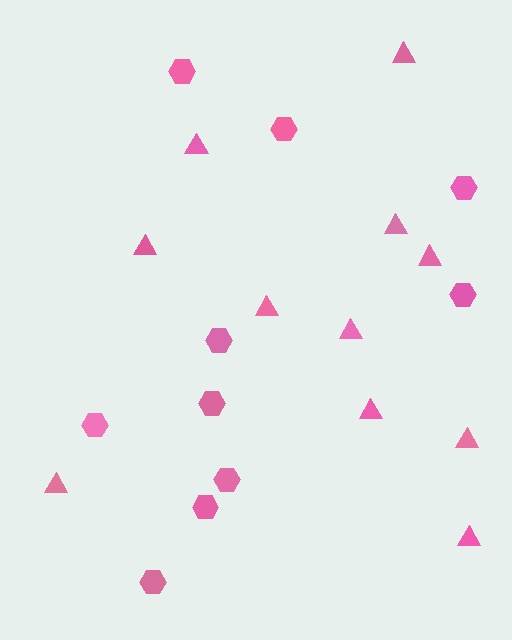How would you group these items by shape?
There are 2 groups: one group of triangles (11) and one group of hexagons (10).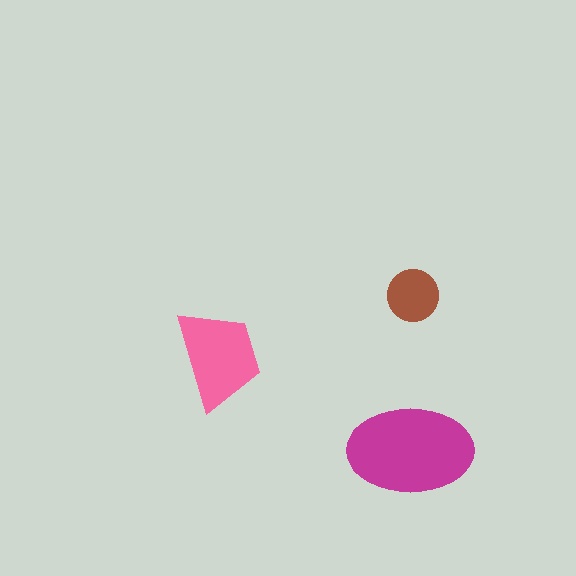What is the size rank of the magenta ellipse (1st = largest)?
1st.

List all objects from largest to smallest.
The magenta ellipse, the pink trapezoid, the brown circle.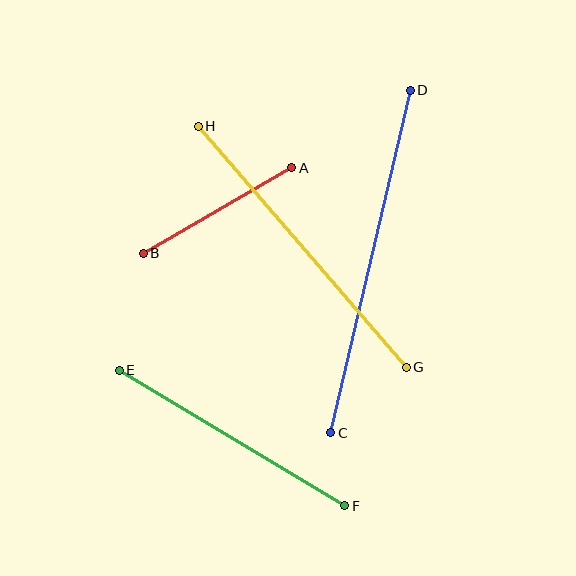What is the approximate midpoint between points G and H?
The midpoint is at approximately (302, 247) pixels.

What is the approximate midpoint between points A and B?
The midpoint is at approximately (218, 211) pixels.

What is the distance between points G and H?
The distance is approximately 318 pixels.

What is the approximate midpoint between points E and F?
The midpoint is at approximately (232, 438) pixels.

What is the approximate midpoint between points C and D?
The midpoint is at approximately (371, 262) pixels.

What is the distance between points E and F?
The distance is approximately 263 pixels.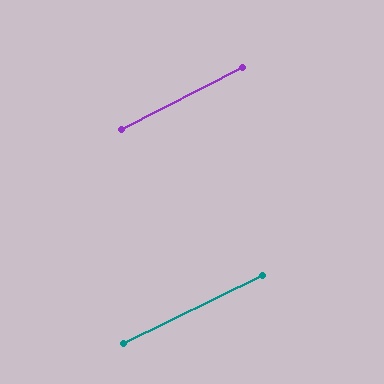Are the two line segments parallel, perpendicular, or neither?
Parallel — their directions differ by only 0.9°.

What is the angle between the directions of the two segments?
Approximately 1 degree.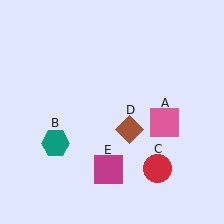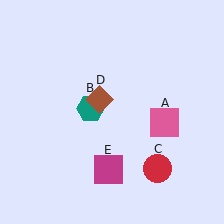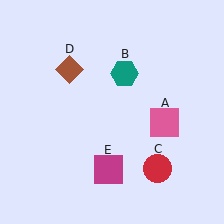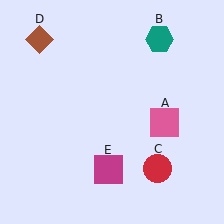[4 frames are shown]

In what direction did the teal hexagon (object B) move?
The teal hexagon (object B) moved up and to the right.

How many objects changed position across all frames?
2 objects changed position: teal hexagon (object B), brown diamond (object D).